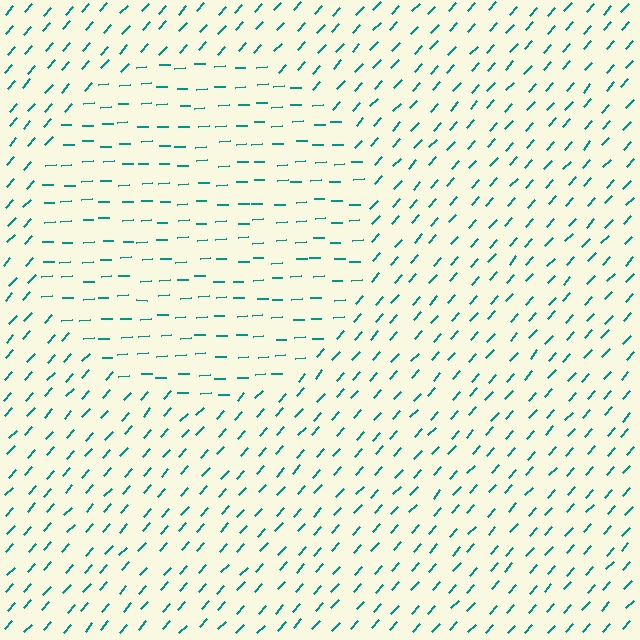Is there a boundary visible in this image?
Yes, there is a texture boundary formed by a change in line orientation.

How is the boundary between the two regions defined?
The boundary is defined purely by a change in line orientation (approximately 45 degrees difference). All lines are the same color and thickness.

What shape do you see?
I see a circle.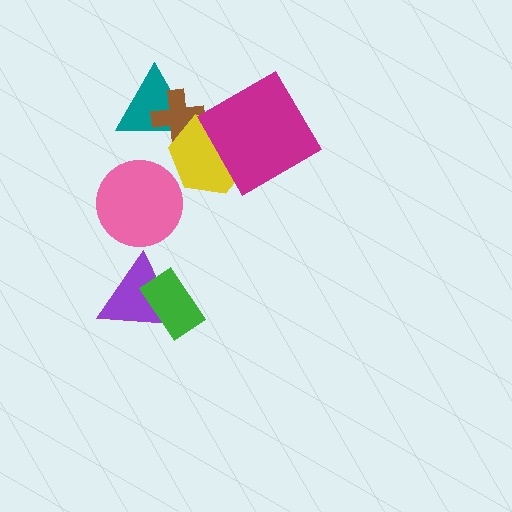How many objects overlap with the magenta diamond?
1 object overlaps with the magenta diamond.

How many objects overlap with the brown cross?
2 objects overlap with the brown cross.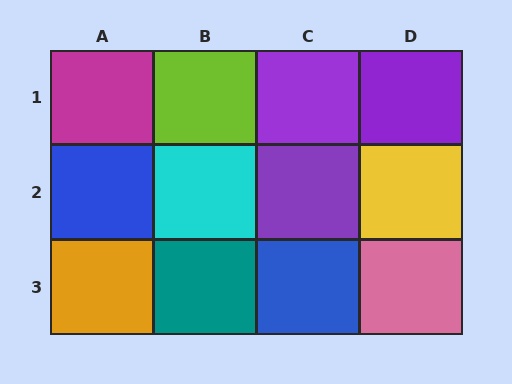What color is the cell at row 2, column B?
Cyan.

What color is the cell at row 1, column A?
Magenta.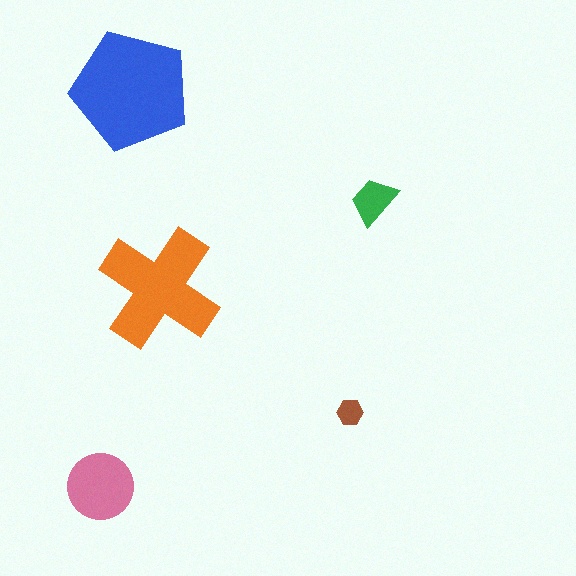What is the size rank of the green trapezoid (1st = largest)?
4th.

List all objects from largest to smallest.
The blue pentagon, the orange cross, the pink circle, the green trapezoid, the brown hexagon.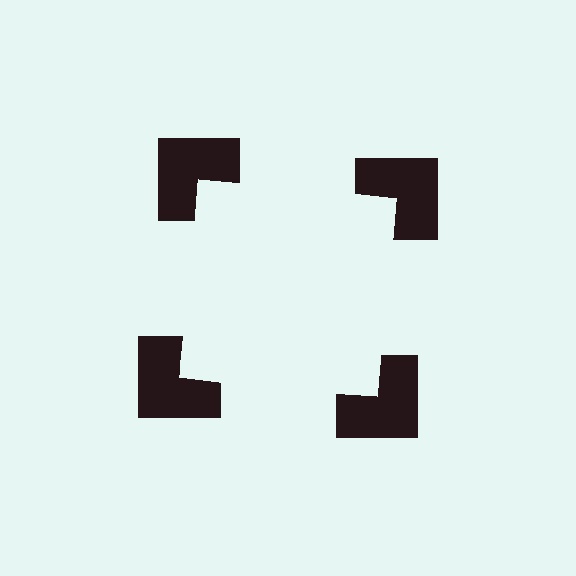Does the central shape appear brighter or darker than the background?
It typically appears slightly brighter than the background, even though no actual brightness change is drawn.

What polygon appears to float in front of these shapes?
An illusory square — its edges are inferred from the aligned wedge cuts in the notched squares, not physically drawn.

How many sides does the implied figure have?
4 sides.